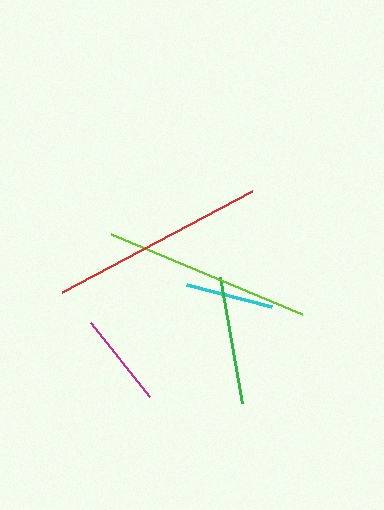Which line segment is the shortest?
The cyan line is the shortest at approximately 88 pixels.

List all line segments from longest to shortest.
From longest to shortest: red, lime, green, magenta, cyan.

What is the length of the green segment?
The green segment is approximately 128 pixels long.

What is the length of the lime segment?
The lime segment is approximately 207 pixels long.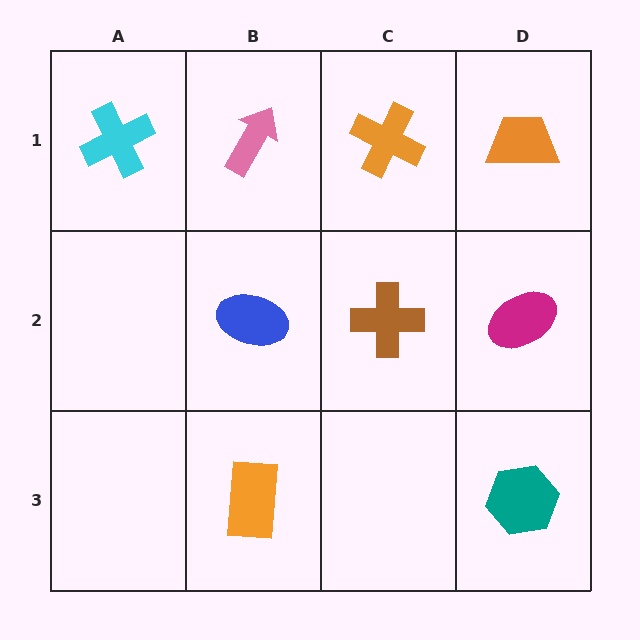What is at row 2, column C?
A brown cross.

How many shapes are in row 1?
4 shapes.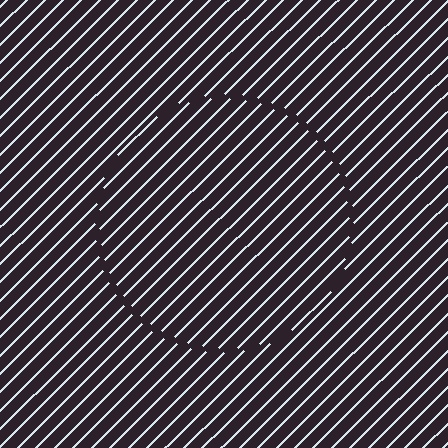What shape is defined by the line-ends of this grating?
An illusory circle. The interior of the shape contains the same grating, shifted by half a period — the contour is defined by the phase discontinuity where line-ends from the inner and outer gratings abut.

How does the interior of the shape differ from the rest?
The interior of the shape contains the same grating, shifted by half a period — the contour is defined by the phase discontinuity where line-ends from the inner and outer gratings abut.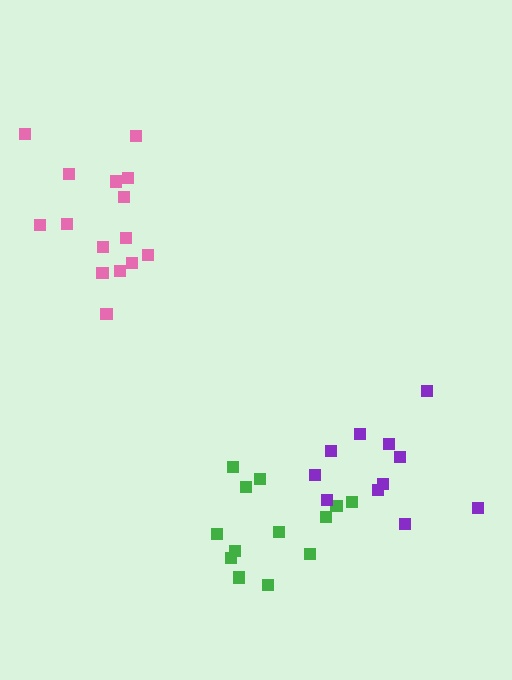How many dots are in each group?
Group 1: 13 dots, Group 2: 15 dots, Group 3: 11 dots (39 total).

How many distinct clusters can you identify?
There are 3 distinct clusters.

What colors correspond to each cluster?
The clusters are colored: green, pink, purple.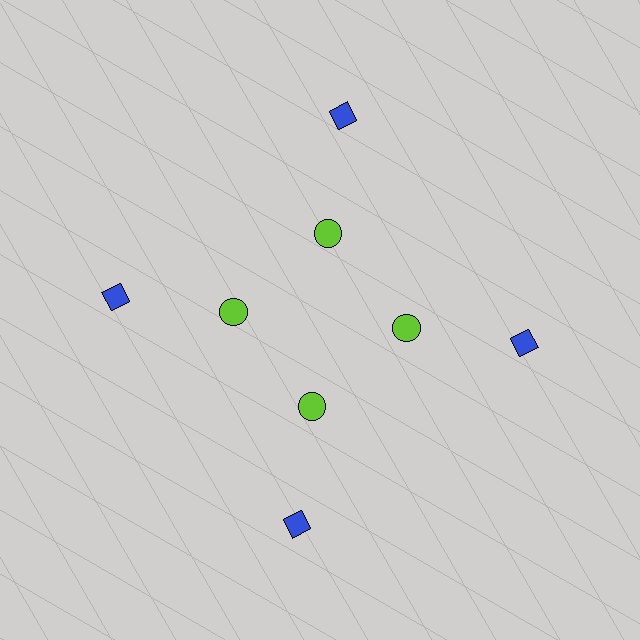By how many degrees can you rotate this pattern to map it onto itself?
The pattern maps onto itself every 90 degrees of rotation.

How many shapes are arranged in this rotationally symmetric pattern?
There are 8 shapes, arranged in 4 groups of 2.